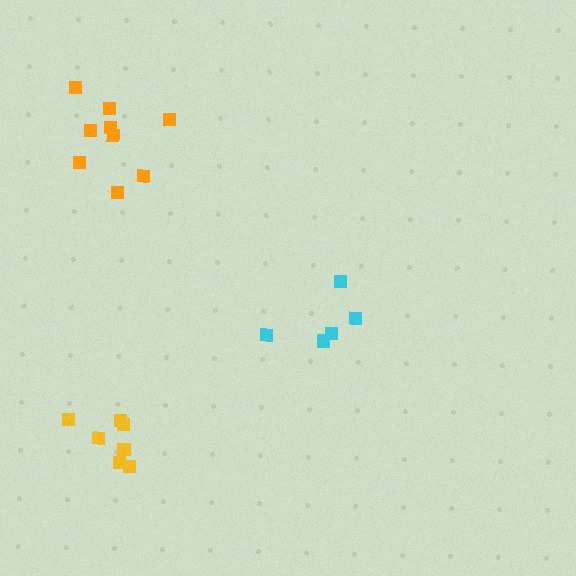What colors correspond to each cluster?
The clusters are colored: orange, cyan, yellow.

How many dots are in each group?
Group 1: 9 dots, Group 2: 5 dots, Group 3: 7 dots (21 total).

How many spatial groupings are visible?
There are 3 spatial groupings.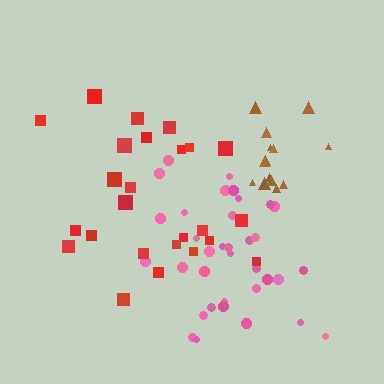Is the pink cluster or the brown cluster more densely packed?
Brown.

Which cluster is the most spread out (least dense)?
Red.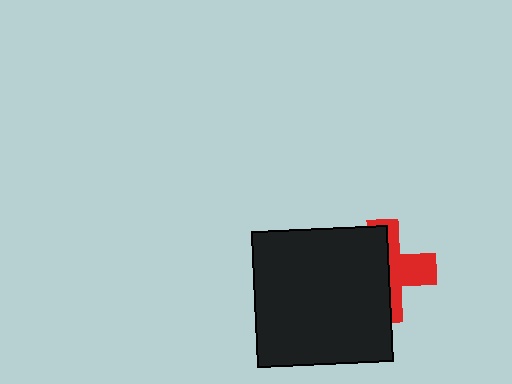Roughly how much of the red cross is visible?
A small part of it is visible (roughly 45%).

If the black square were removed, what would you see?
You would see the complete red cross.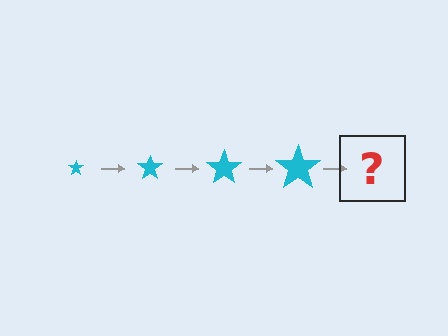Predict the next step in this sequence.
The next step is a cyan star, larger than the previous one.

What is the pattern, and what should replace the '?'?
The pattern is that the star gets progressively larger each step. The '?' should be a cyan star, larger than the previous one.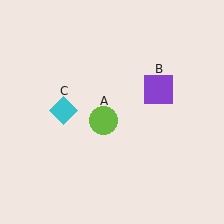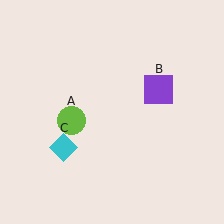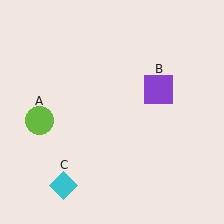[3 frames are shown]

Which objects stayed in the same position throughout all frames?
Purple square (object B) remained stationary.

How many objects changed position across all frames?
2 objects changed position: lime circle (object A), cyan diamond (object C).